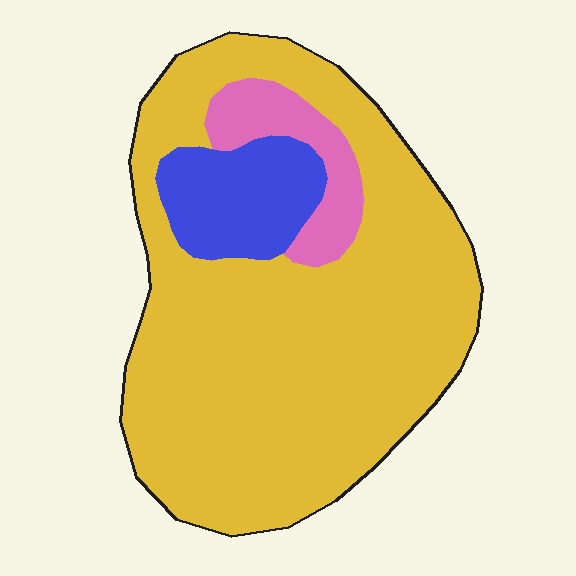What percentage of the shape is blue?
Blue takes up about one eighth (1/8) of the shape.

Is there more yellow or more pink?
Yellow.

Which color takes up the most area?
Yellow, at roughly 80%.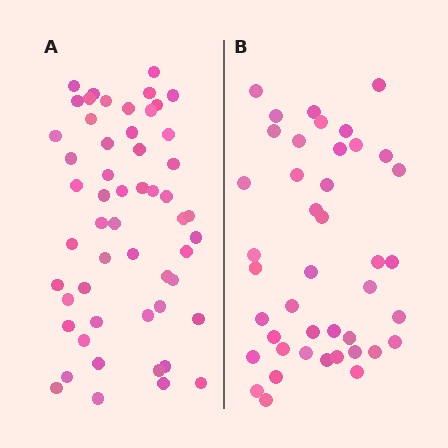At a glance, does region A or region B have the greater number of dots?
Region A (the left region) has more dots.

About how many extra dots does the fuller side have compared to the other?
Region A has roughly 12 or so more dots than region B.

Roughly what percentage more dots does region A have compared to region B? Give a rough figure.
About 30% more.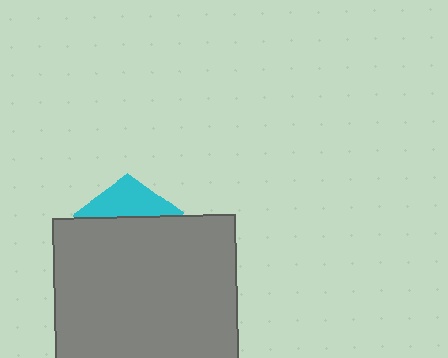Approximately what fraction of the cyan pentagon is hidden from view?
Roughly 70% of the cyan pentagon is hidden behind the gray square.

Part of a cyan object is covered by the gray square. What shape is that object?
It is a pentagon.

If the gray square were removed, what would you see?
You would see the complete cyan pentagon.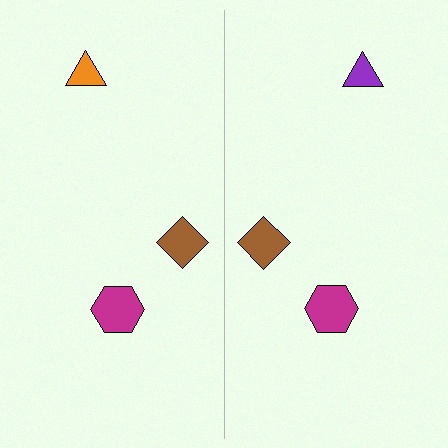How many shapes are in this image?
There are 6 shapes in this image.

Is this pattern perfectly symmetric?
No, the pattern is not perfectly symmetric. The purple triangle on the right side breaks the symmetry — its mirror counterpart is orange.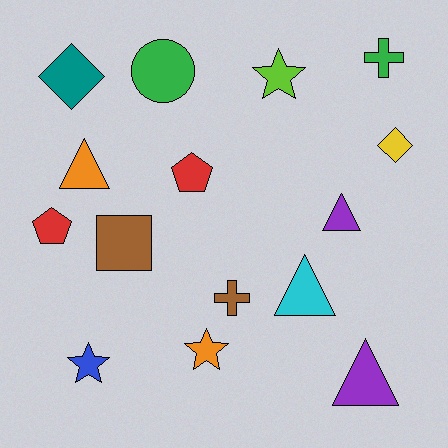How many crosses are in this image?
There are 2 crosses.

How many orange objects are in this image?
There are 2 orange objects.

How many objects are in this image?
There are 15 objects.